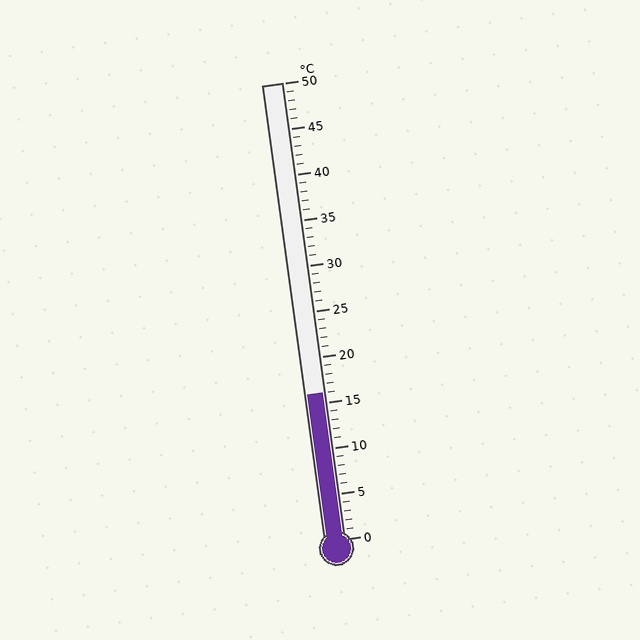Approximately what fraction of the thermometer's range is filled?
The thermometer is filled to approximately 30% of its range.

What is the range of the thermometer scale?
The thermometer scale ranges from 0°C to 50°C.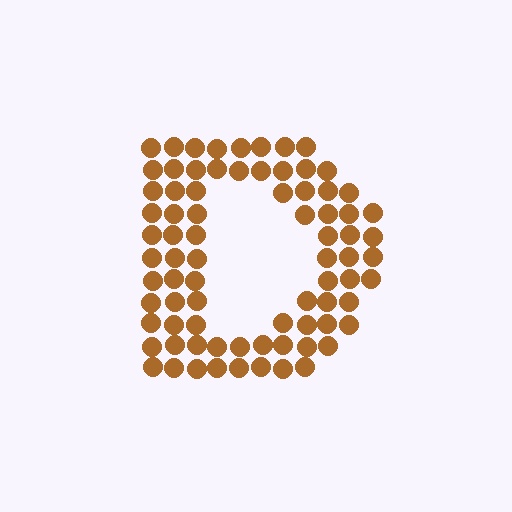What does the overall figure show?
The overall figure shows the letter D.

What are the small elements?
The small elements are circles.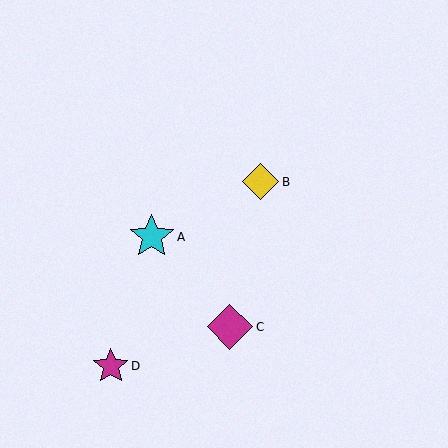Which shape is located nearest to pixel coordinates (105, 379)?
The magenta star (labeled D) at (111, 366) is nearest to that location.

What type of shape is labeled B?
Shape B is a yellow diamond.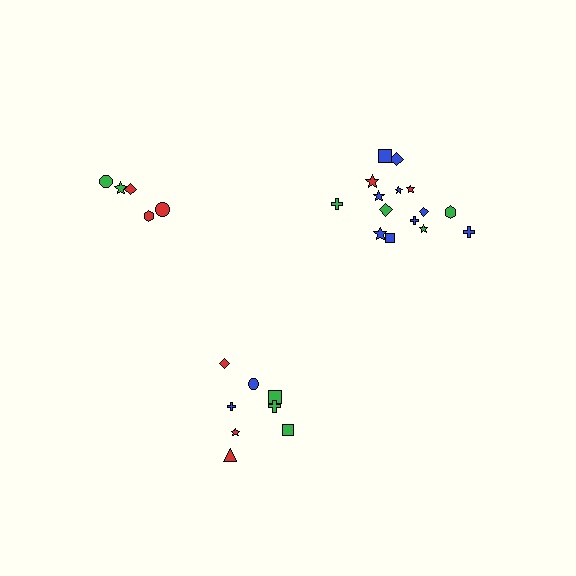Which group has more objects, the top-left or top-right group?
The top-right group.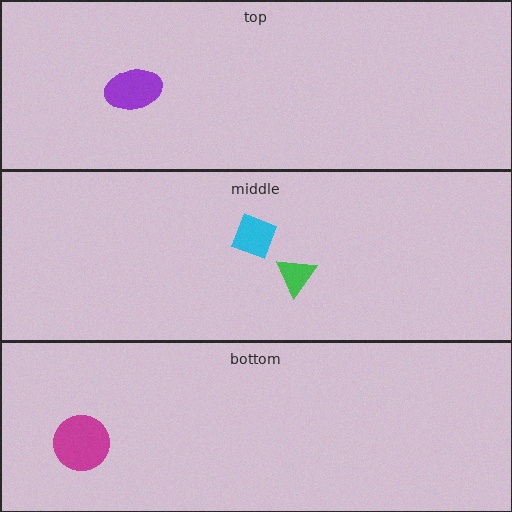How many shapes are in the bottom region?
1.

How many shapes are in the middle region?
2.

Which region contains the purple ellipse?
The top region.